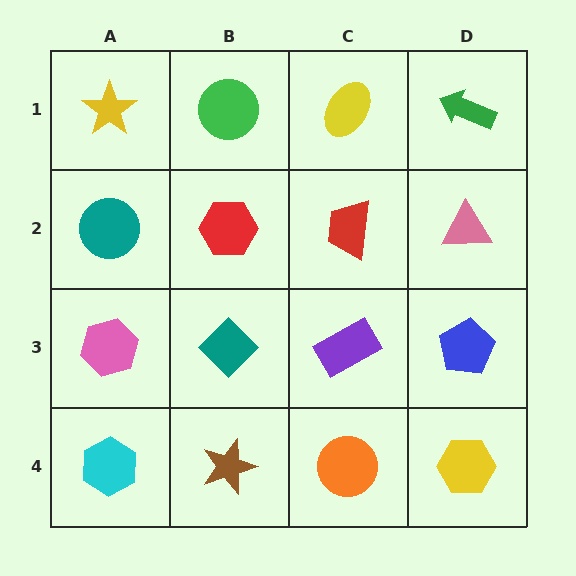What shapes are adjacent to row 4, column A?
A pink hexagon (row 3, column A), a brown star (row 4, column B).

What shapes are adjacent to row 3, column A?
A teal circle (row 2, column A), a cyan hexagon (row 4, column A), a teal diamond (row 3, column B).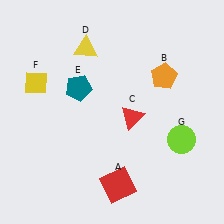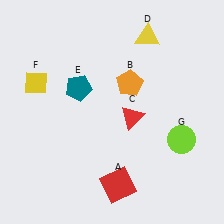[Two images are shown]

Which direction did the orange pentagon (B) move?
The orange pentagon (B) moved left.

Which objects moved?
The objects that moved are: the orange pentagon (B), the yellow triangle (D).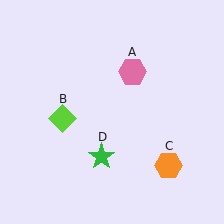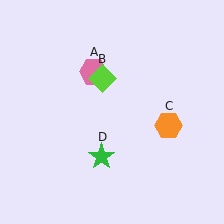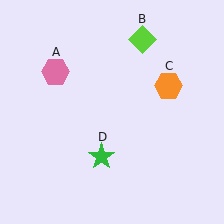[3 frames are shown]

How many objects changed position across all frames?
3 objects changed position: pink hexagon (object A), lime diamond (object B), orange hexagon (object C).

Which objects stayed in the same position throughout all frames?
Green star (object D) remained stationary.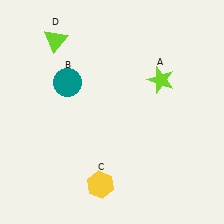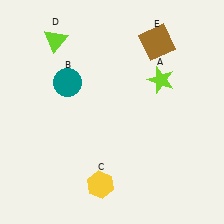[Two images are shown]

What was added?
A brown square (E) was added in Image 2.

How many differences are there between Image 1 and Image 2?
There is 1 difference between the two images.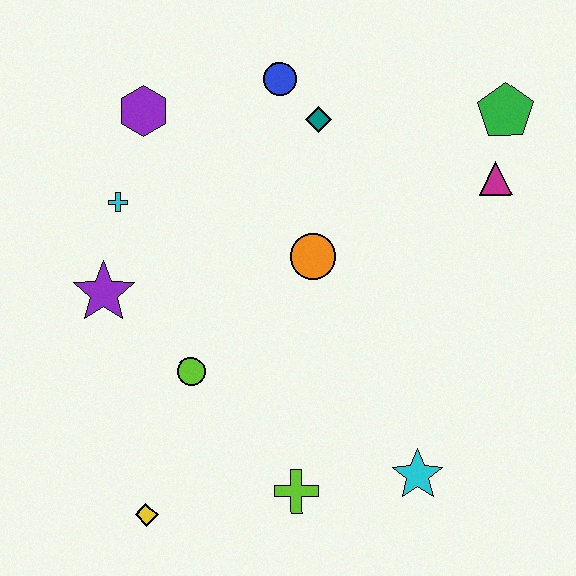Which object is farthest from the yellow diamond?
The green pentagon is farthest from the yellow diamond.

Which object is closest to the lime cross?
The cyan star is closest to the lime cross.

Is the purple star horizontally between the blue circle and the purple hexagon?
No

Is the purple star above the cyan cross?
No